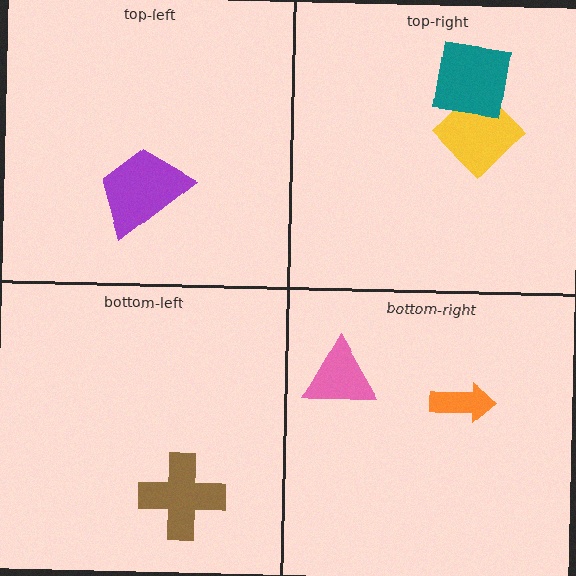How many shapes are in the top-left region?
1.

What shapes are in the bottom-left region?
The brown cross.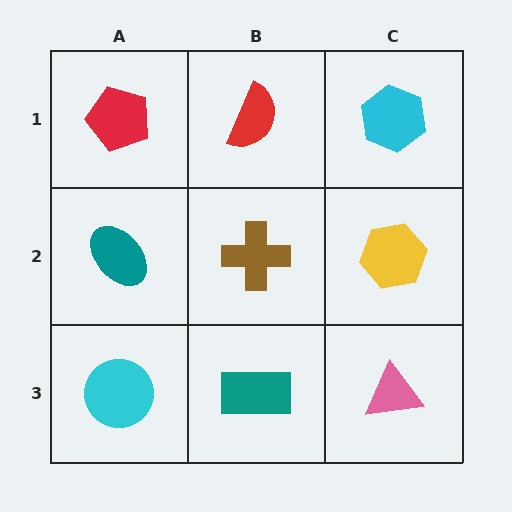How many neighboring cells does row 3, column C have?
2.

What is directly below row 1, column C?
A yellow hexagon.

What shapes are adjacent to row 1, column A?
A teal ellipse (row 2, column A), a red semicircle (row 1, column B).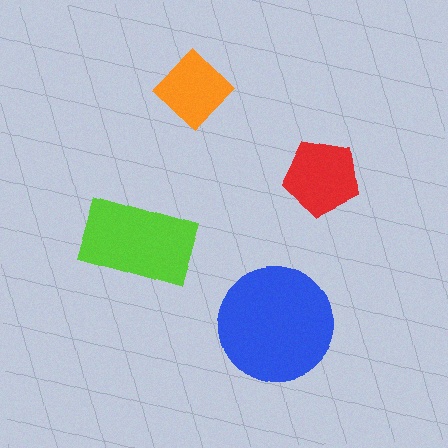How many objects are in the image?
There are 4 objects in the image.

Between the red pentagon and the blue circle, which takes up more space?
The blue circle.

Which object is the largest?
The blue circle.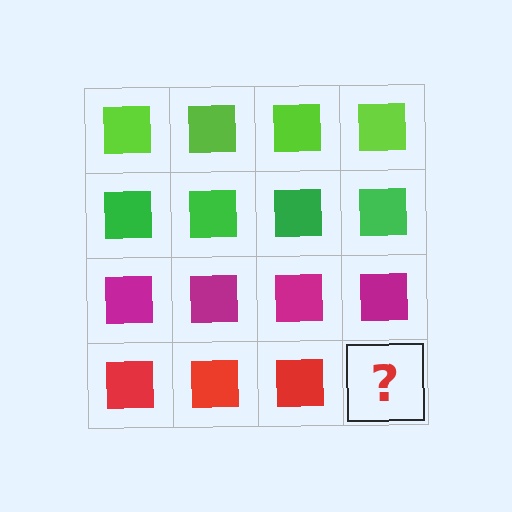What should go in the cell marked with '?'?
The missing cell should contain a red square.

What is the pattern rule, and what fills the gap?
The rule is that each row has a consistent color. The gap should be filled with a red square.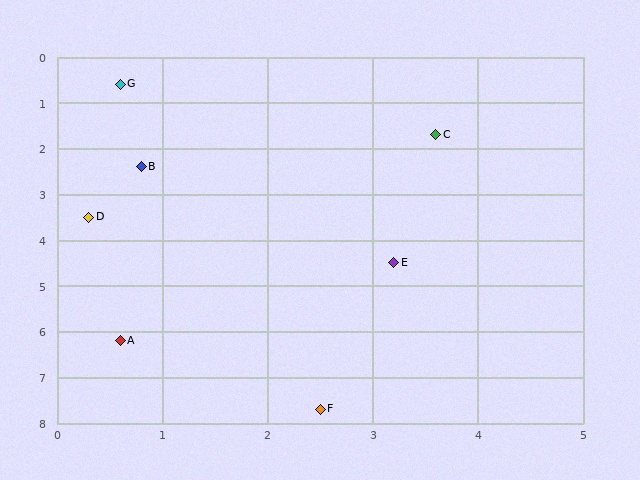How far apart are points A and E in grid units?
Points A and E are about 3.1 grid units apart.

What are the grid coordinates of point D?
Point D is at approximately (0.3, 3.5).